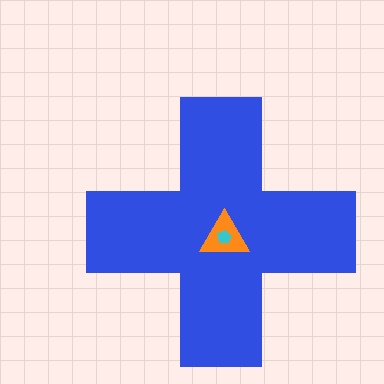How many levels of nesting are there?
3.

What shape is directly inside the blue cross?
The orange triangle.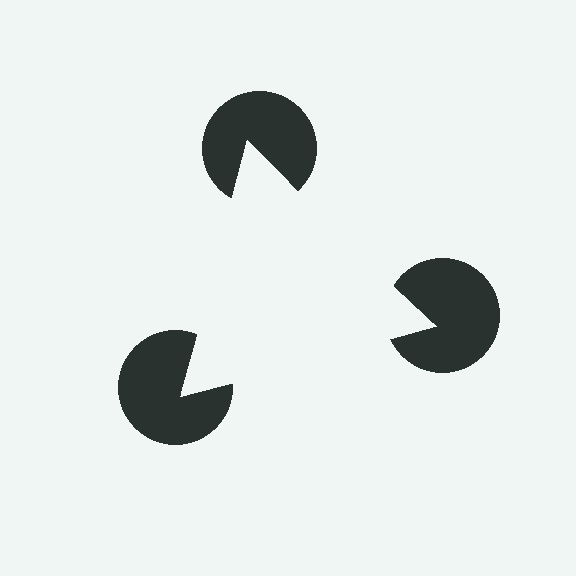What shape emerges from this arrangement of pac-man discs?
An illusory triangle — its edges are inferred from the aligned wedge cuts in the pac-man discs, not physically drawn.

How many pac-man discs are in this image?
There are 3 — one at each vertex of the illusory triangle.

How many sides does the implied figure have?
3 sides.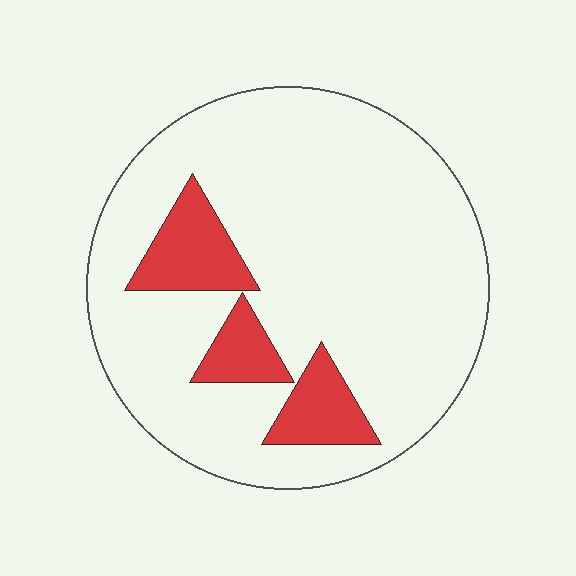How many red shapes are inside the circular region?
3.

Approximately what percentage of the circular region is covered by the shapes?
Approximately 15%.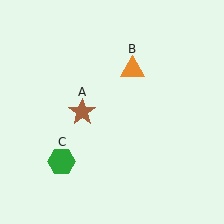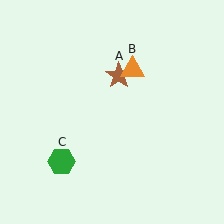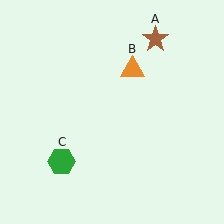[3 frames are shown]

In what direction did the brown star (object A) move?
The brown star (object A) moved up and to the right.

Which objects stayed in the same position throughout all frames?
Orange triangle (object B) and green hexagon (object C) remained stationary.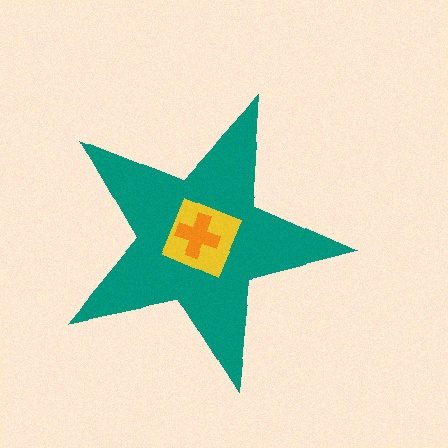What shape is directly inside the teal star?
The yellow diamond.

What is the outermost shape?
The teal star.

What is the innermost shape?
The orange cross.